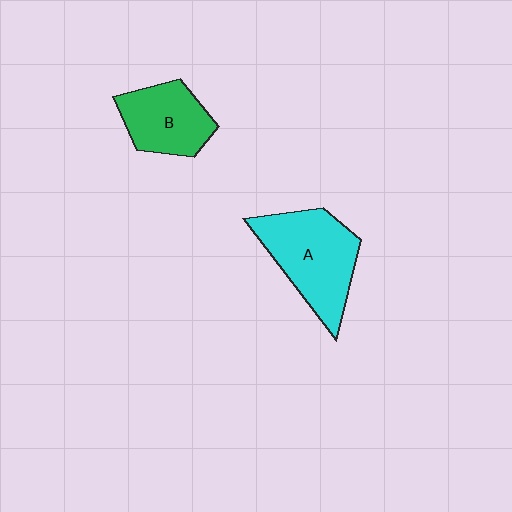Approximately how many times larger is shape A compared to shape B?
Approximately 1.4 times.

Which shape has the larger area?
Shape A (cyan).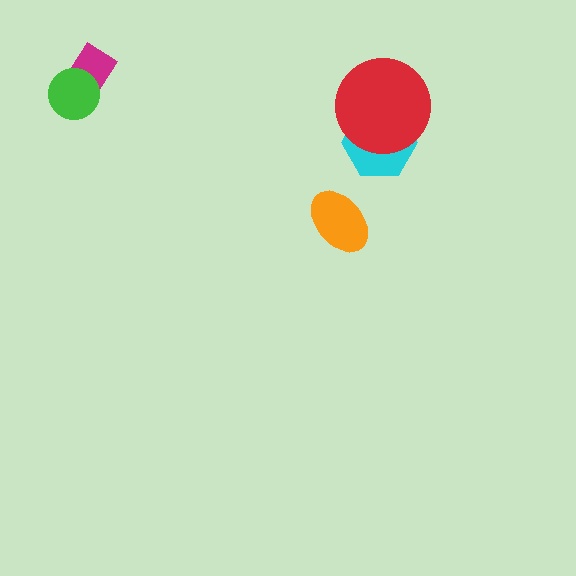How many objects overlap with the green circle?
1 object overlaps with the green circle.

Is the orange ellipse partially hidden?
No, no other shape covers it.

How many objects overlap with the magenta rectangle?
1 object overlaps with the magenta rectangle.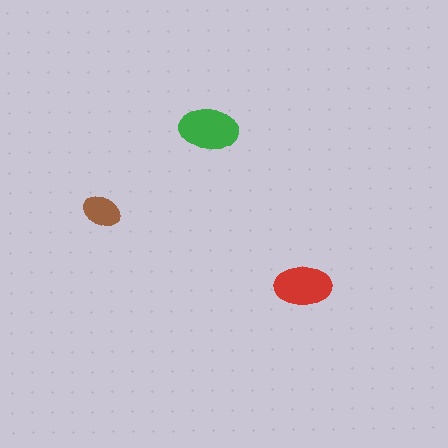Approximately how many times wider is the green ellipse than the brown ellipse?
About 1.5 times wider.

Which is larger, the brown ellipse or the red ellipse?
The red one.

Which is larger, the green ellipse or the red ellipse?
The green one.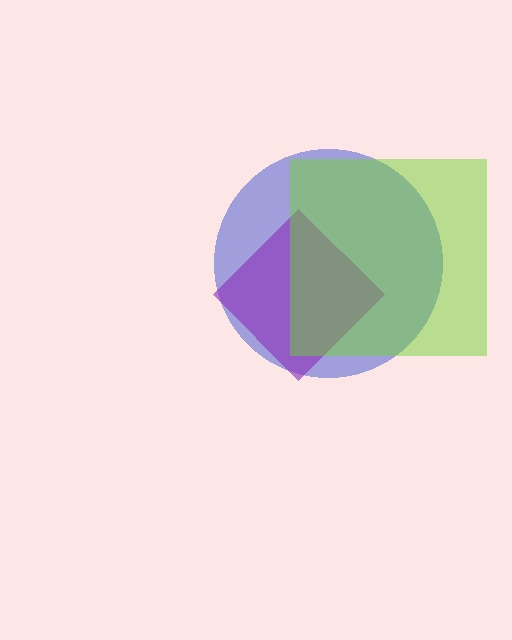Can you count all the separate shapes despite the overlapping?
Yes, there are 3 separate shapes.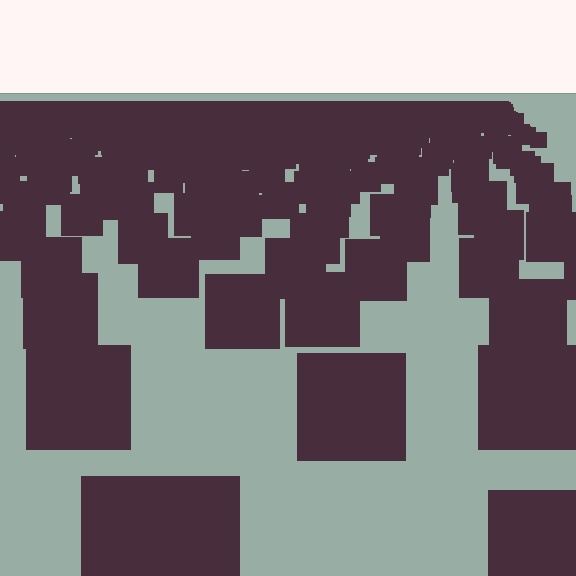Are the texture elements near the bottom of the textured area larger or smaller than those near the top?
Larger. Near the bottom, elements are closer to the viewer and appear at a bigger on-screen size.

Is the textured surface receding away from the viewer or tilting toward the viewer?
The surface is receding away from the viewer. Texture elements get smaller and denser toward the top.